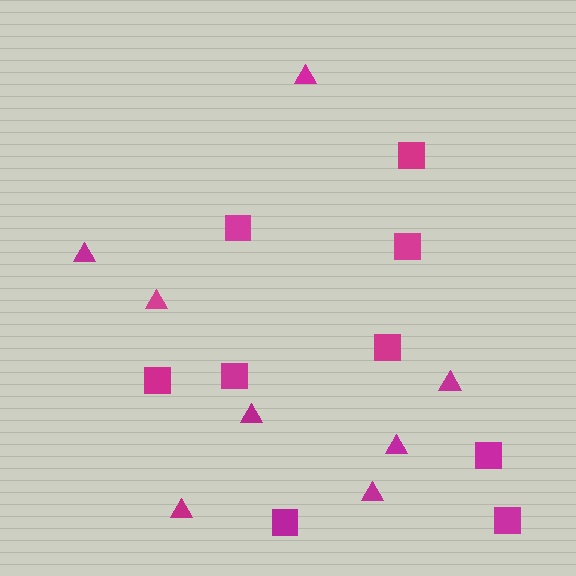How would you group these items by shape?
There are 2 groups: one group of triangles (8) and one group of squares (9).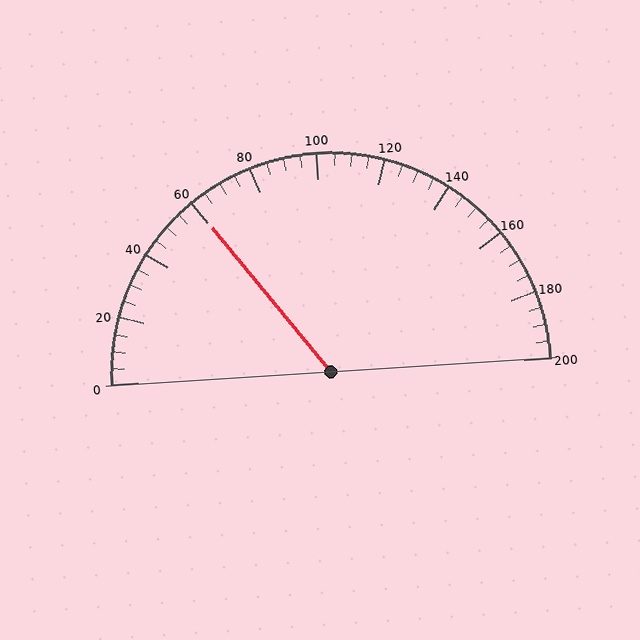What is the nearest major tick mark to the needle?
The nearest major tick mark is 60.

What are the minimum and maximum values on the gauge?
The gauge ranges from 0 to 200.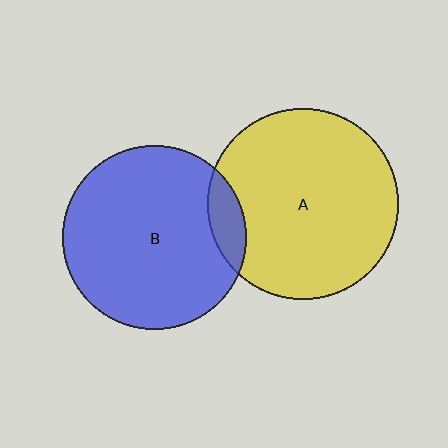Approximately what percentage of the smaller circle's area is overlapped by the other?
Approximately 10%.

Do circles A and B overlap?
Yes.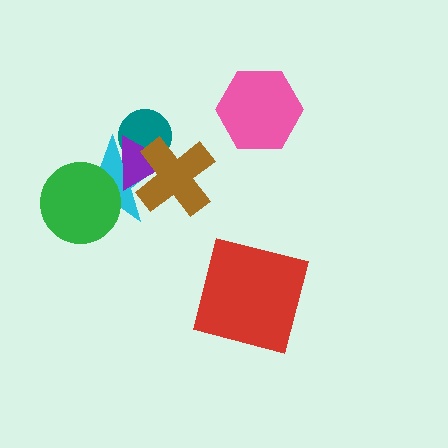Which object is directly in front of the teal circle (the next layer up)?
The purple triangle is directly in front of the teal circle.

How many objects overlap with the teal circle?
3 objects overlap with the teal circle.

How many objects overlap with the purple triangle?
3 objects overlap with the purple triangle.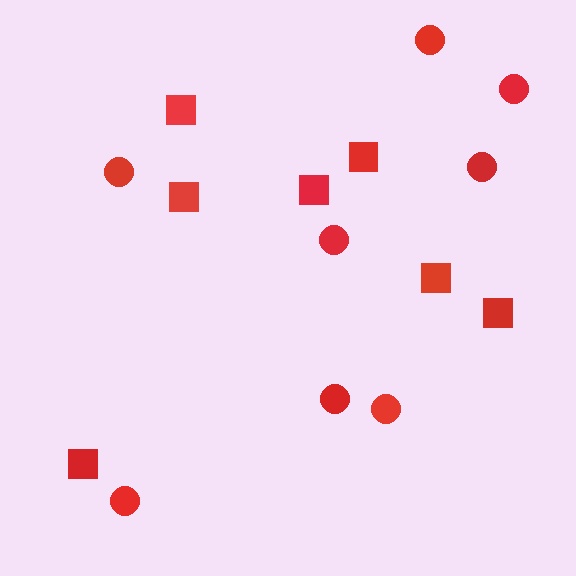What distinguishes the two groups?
There are 2 groups: one group of circles (8) and one group of squares (7).